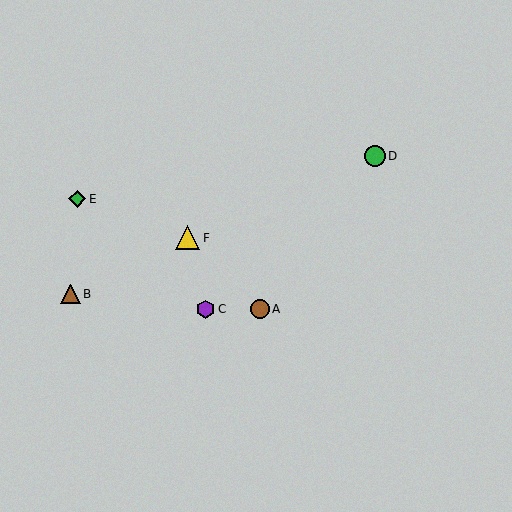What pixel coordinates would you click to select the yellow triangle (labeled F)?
Click at (188, 238) to select the yellow triangle F.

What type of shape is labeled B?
Shape B is a brown triangle.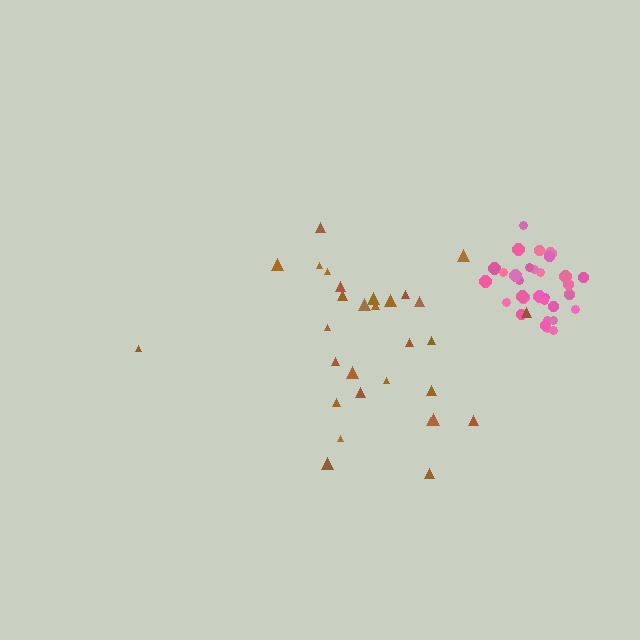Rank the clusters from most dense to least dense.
pink, brown.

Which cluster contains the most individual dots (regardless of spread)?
Pink (32).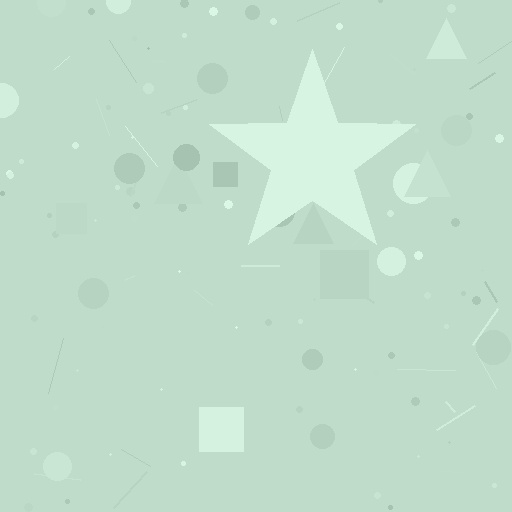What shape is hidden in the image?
A star is hidden in the image.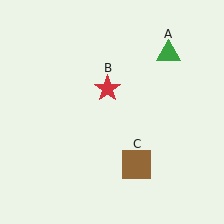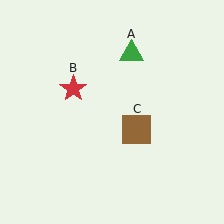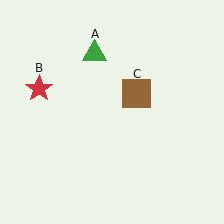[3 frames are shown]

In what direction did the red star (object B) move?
The red star (object B) moved left.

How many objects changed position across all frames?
3 objects changed position: green triangle (object A), red star (object B), brown square (object C).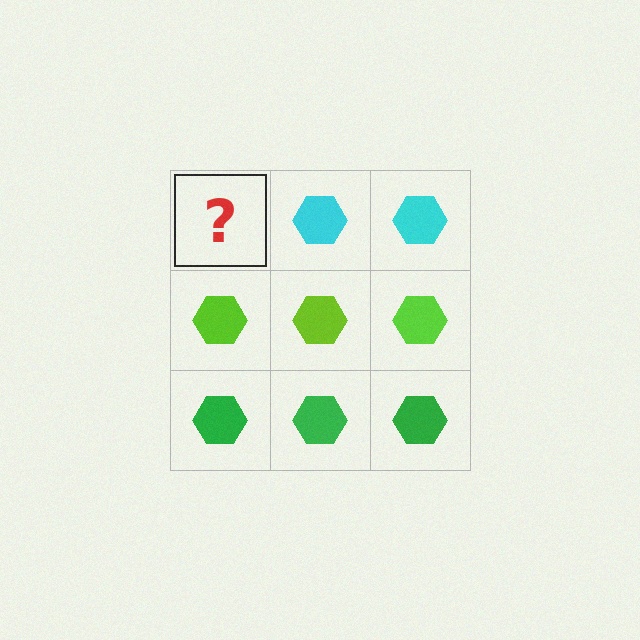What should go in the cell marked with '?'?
The missing cell should contain a cyan hexagon.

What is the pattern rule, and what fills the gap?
The rule is that each row has a consistent color. The gap should be filled with a cyan hexagon.